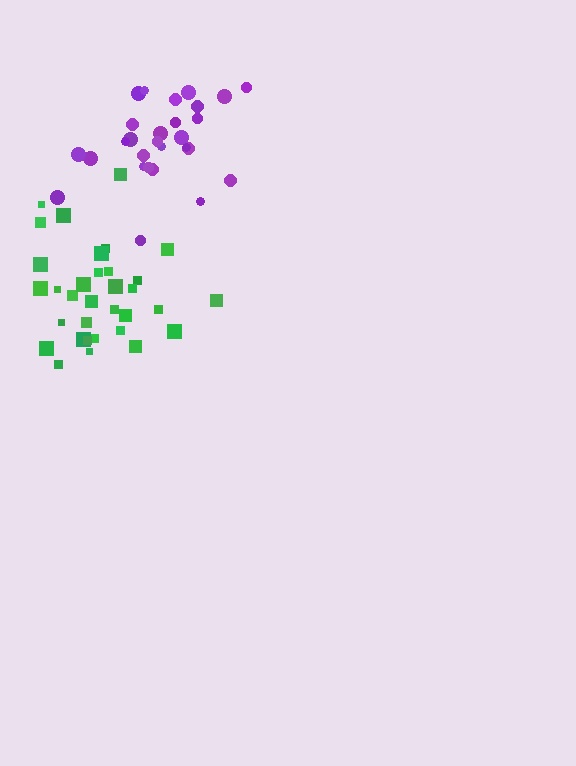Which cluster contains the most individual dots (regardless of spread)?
Green (34).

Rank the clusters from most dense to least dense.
green, purple.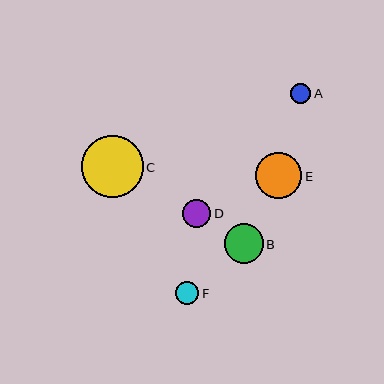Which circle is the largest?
Circle C is the largest with a size of approximately 62 pixels.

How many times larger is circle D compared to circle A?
Circle D is approximately 1.4 times the size of circle A.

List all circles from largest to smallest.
From largest to smallest: C, E, B, D, F, A.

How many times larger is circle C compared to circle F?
Circle C is approximately 2.7 times the size of circle F.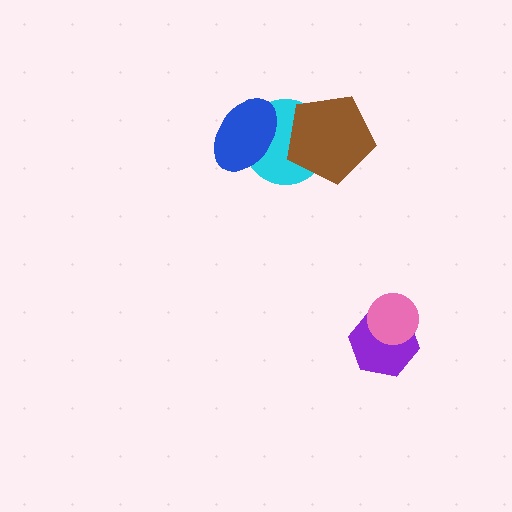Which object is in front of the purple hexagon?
The pink circle is in front of the purple hexagon.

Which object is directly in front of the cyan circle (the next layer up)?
The brown pentagon is directly in front of the cyan circle.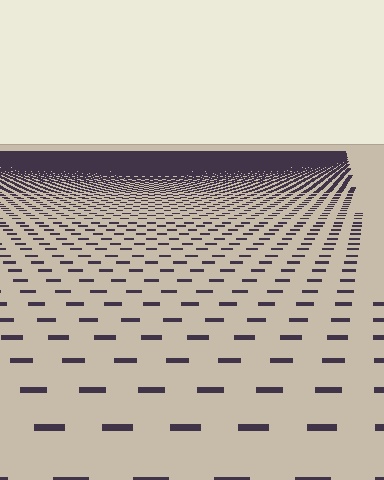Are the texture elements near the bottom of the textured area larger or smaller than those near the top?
Larger. Near the bottom, elements are closer to the viewer and appear at a bigger on-screen size.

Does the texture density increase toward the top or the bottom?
Density increases toward the top.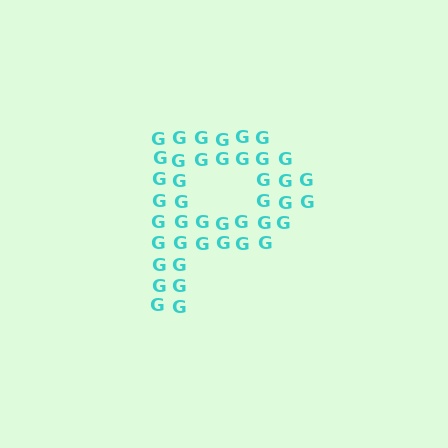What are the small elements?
The small elements are letter G's.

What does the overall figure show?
The overall figure shows the letter P.